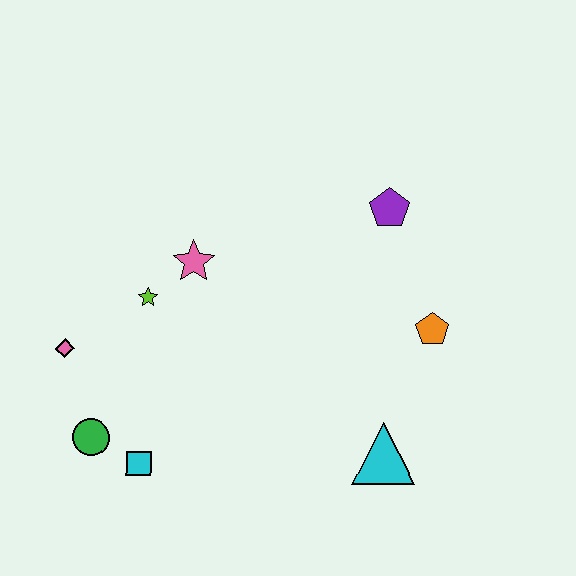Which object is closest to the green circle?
The cyan square is closest to the green circle.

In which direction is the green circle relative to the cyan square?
The green circle is to the left of the cyan square.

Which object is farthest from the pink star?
The cyan triangle is farthest from the pink star.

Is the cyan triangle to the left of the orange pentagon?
Yes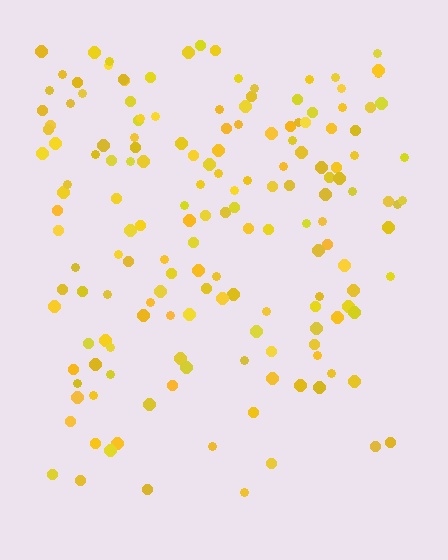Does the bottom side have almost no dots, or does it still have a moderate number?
Still a moderate number, just noticeably fewer than the top.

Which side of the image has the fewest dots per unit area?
The bottom.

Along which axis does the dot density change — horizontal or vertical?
Vertical.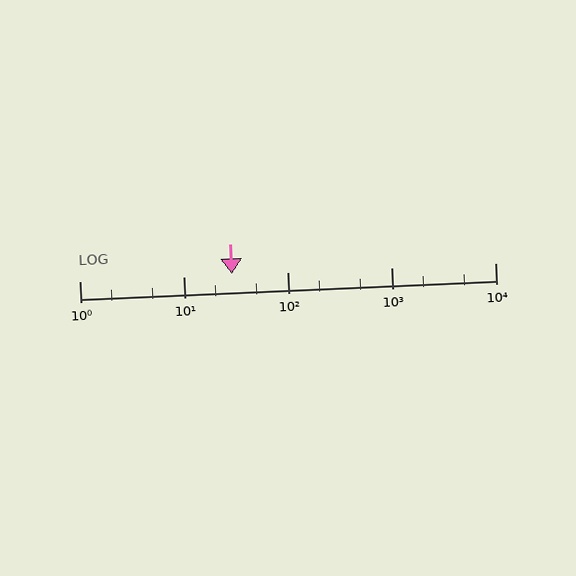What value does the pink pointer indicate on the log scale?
The pointer indicates approximately 29.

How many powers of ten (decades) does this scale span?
The scale spans 4 decades, from 1 to 10000.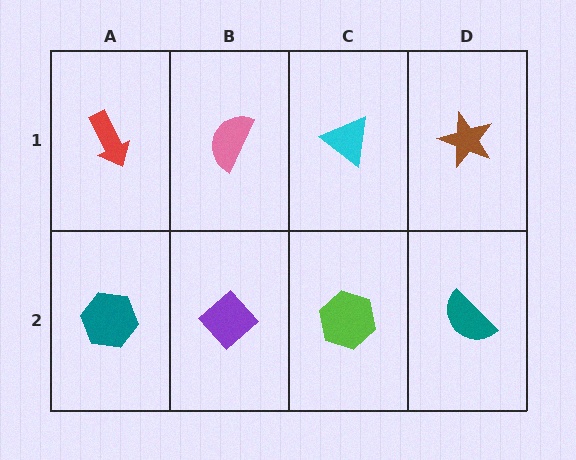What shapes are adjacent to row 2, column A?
A red arrow (row 1, column A), a purple diamond (row 2, column B).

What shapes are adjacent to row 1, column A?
A teal hexagon (row 2, column A), a pink semicircle (row 1, column B).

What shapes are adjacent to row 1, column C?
A lime hexagon (row 2, column C), a pink semicircle (row 1, column B), a brown star (row 1, column D).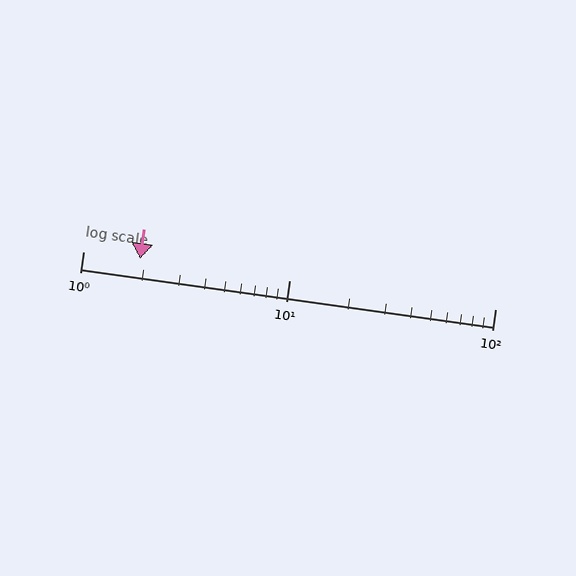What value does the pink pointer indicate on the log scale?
The pointer indicates approximately 1.9.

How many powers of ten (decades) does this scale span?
The scale spans 2 decades, from 1 to 100.